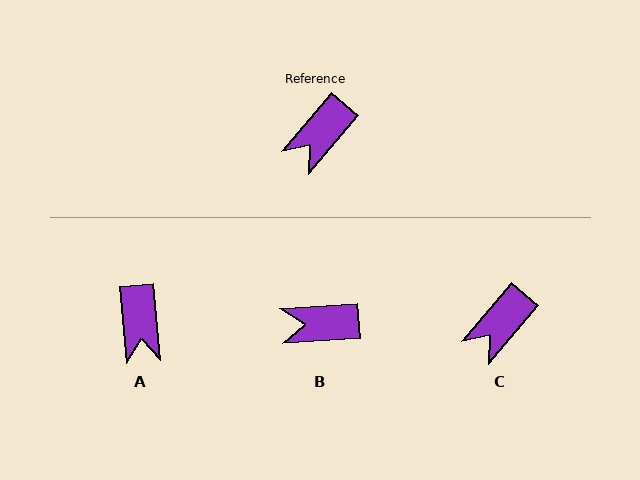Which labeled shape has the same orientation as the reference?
C.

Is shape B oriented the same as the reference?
No, it is off by about 46 degrees.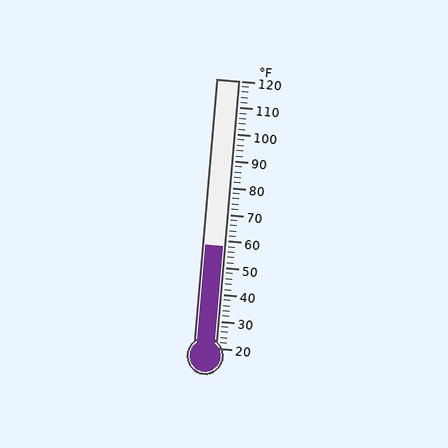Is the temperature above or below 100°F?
The temperature is below 100°F.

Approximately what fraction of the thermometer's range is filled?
The thermometer is filled to approximately 40% of its range.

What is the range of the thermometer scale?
The thermometer scale ranges from 20°F to 120°F.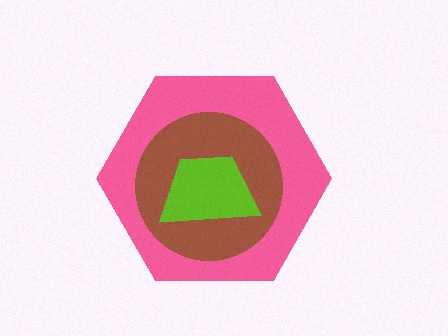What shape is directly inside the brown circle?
The lime trapezoid.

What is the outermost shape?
The pink hexagon.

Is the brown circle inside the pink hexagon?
Yes.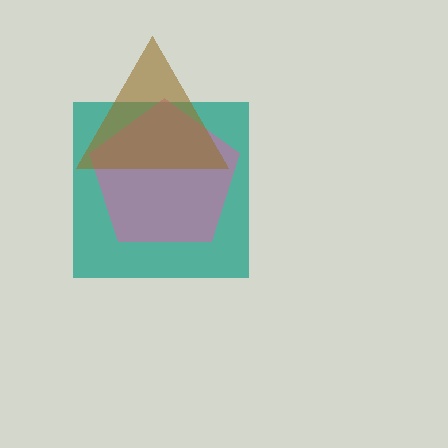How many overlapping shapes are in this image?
There are 3 overlapping shapes in the image.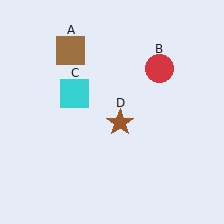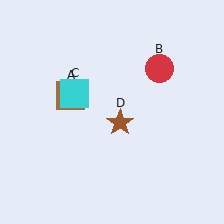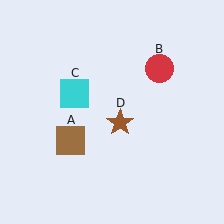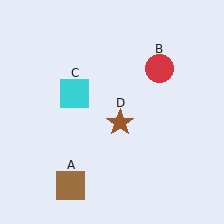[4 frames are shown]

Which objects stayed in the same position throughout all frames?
Red circle (object B) and cyan square (object C) and brown star (object D) remained stationary.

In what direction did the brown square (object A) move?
The brown square (object A) moved down.